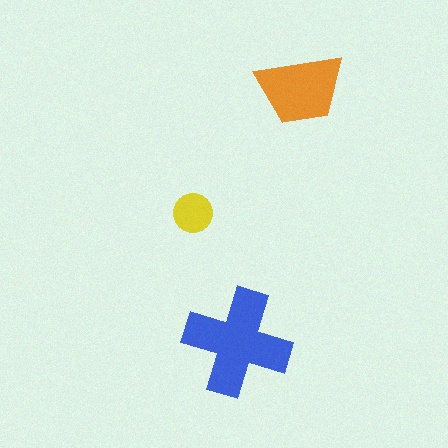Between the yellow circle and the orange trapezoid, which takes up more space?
The orange trapezoid.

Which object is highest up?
The orange trapezoid is topmost.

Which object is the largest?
The blue cross.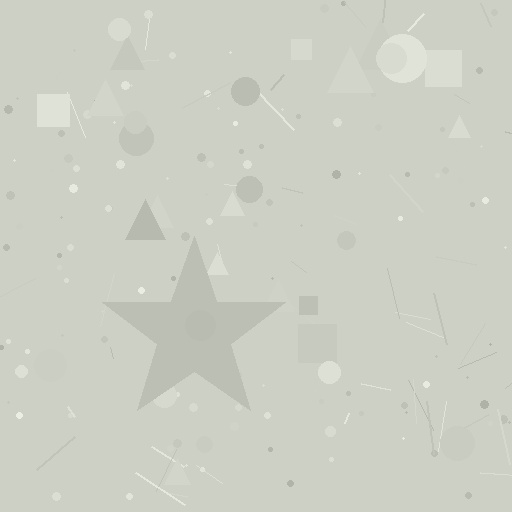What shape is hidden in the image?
A star is hidden in the image.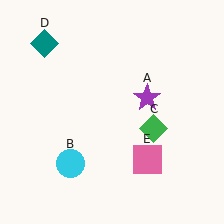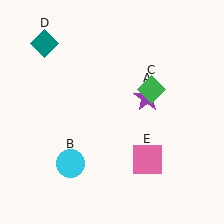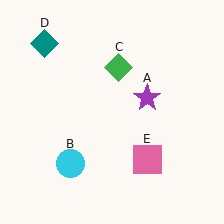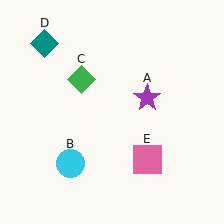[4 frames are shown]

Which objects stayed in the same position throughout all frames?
Purple star (object A) and cyan circle (object B) and teal diamond (object D) and pink square (object E) remained stationary.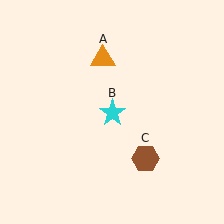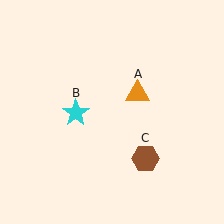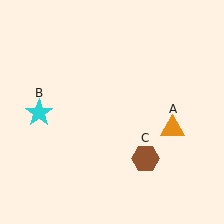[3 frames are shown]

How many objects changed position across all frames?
2 objects changed position: orange triangle (object A), cyan star (object B).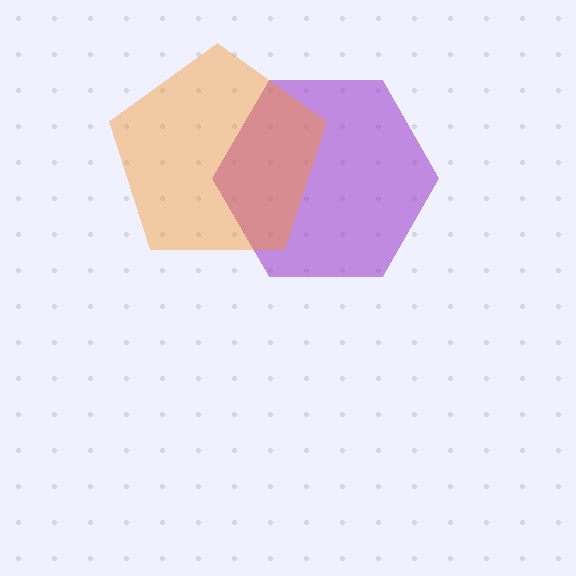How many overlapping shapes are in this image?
There are 2 overlapping shapes in the image.